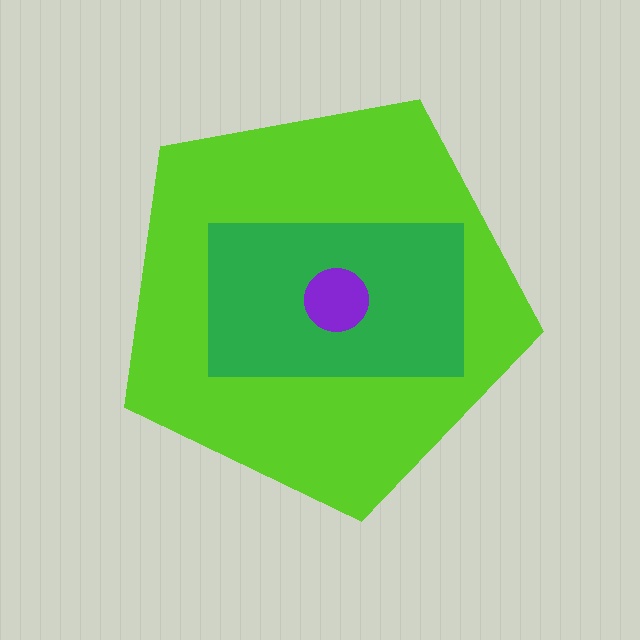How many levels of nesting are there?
3.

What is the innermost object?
The purple circle.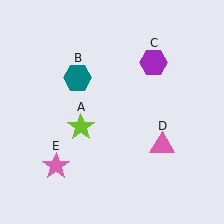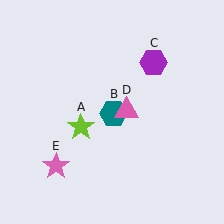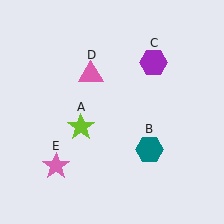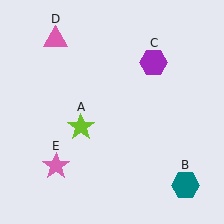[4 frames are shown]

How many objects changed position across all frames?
2 objects changed position: teal hexagon (object B), pink triangle (object D).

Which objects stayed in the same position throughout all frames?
Lime star (object A) and purple hexagon (object C) and pink star (object E) remained stationary.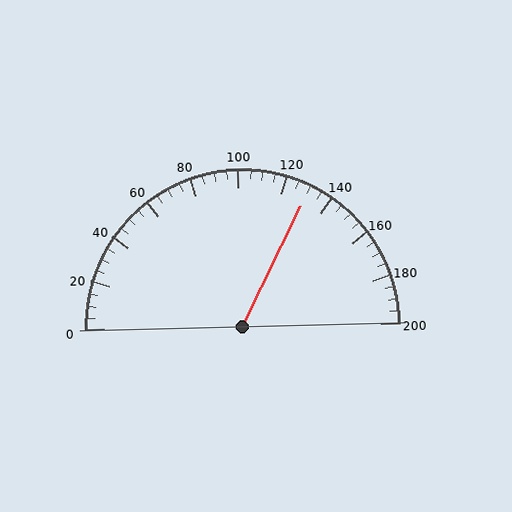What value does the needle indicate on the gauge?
The needle indicates approximately 130.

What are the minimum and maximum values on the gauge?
The gauge ranges from 0 to 200.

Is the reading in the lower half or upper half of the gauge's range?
The reading is in the upper half of the range (0 to 200).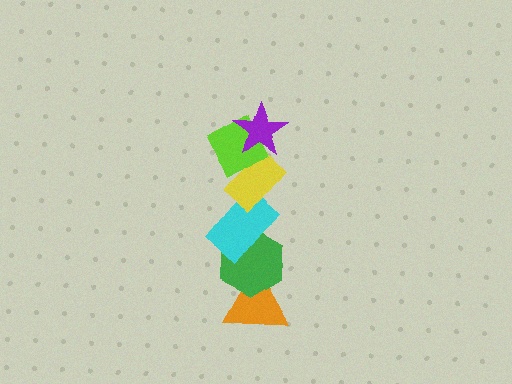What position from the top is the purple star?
The purple star is 1st from the top.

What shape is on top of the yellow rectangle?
The lime diamond is on top of the yellow rectangle.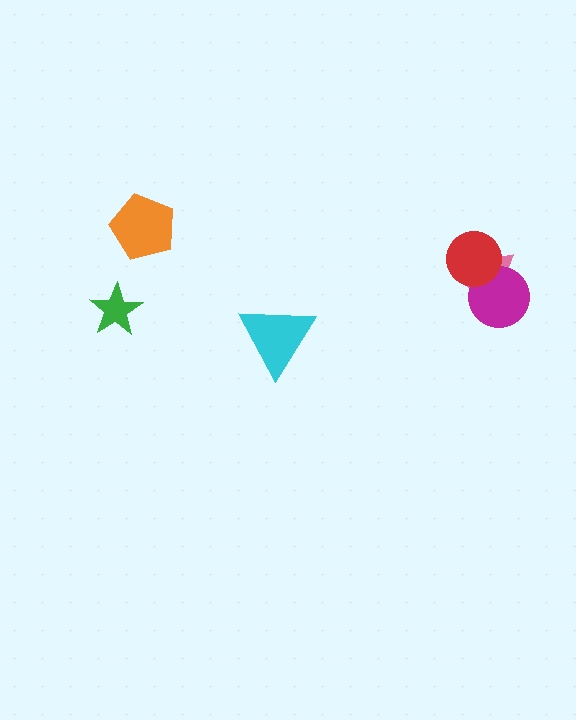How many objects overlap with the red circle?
2 objects overlap with the red circle.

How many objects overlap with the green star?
0 objects overlap with the green star.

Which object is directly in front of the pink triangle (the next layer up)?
The magenta circle is directly in front of the pink triangle.